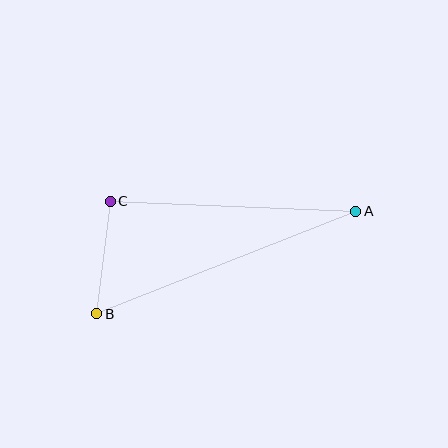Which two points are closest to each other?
Points B and C are closest to each other.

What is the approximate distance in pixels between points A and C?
The distance between A and C is approximately 246 pixels.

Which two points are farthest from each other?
Points A and B are farthest from each other.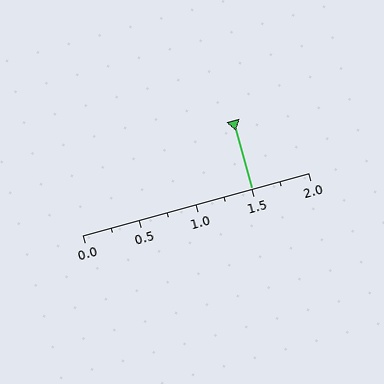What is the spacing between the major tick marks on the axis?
The major ticks are spaced 0.5 apart.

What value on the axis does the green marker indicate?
The marker indicates approximately 1.5.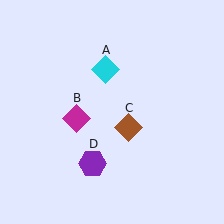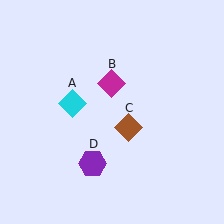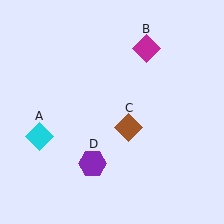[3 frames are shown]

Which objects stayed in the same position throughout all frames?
Brown diamond (object C) and purple hexagon (object D) remained stationary.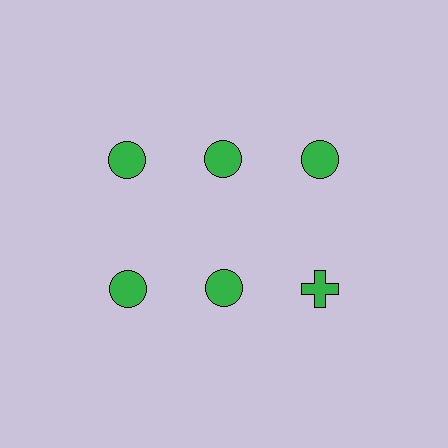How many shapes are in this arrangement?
There are 6 shapes arranged in a grid pattern.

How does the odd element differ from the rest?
It has a different shape: cross instead of circle.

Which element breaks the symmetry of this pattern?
The green cross in the second row, center column breaks the symmetry. All other shapes are green circles.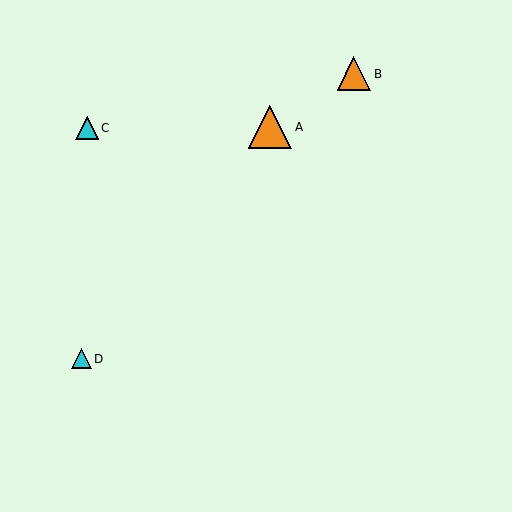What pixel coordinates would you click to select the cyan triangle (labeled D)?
Click at (81, 359) to select the cyan triangle D.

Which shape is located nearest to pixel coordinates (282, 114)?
The orange triangle (labeled A) at (270, 127) is nearest to that location.